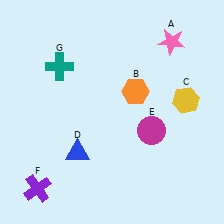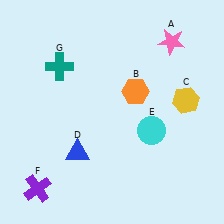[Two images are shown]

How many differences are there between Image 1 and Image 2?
There is 1 difference between the two images.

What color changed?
The circle (E) changed from magenta in Image 1 to cyan in Image 2.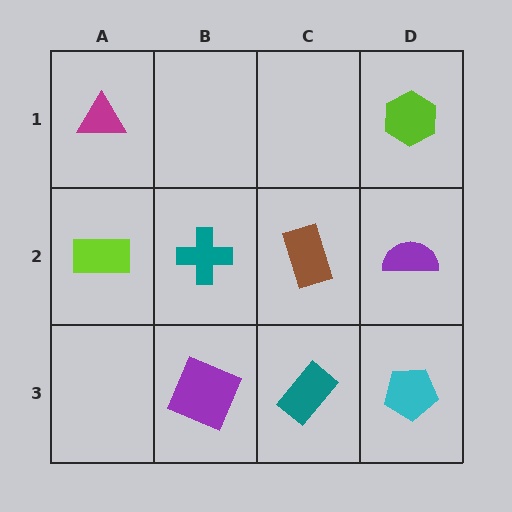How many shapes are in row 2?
4 shapes.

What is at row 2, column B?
A teal cross.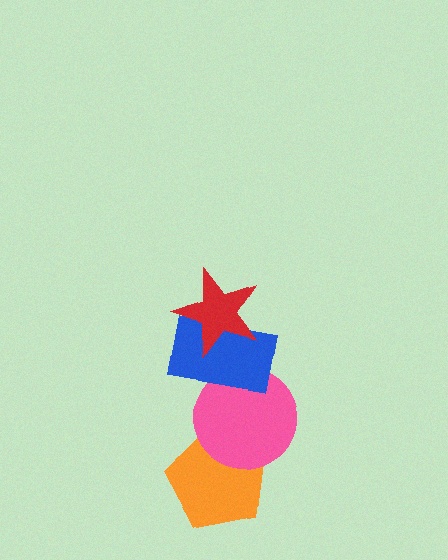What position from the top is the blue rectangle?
The blue rectangle is 2nd from the top.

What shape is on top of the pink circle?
The blue rectangle is on top of the pink circle.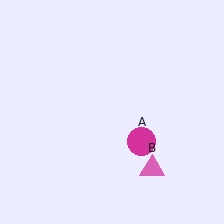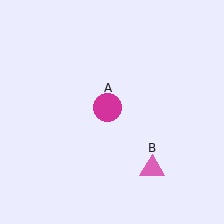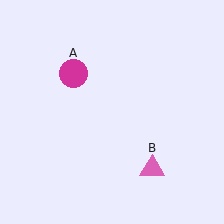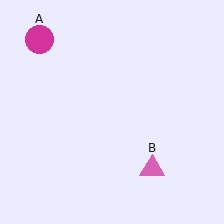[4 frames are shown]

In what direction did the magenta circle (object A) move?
The magenta circle (object A) moved up and to the left.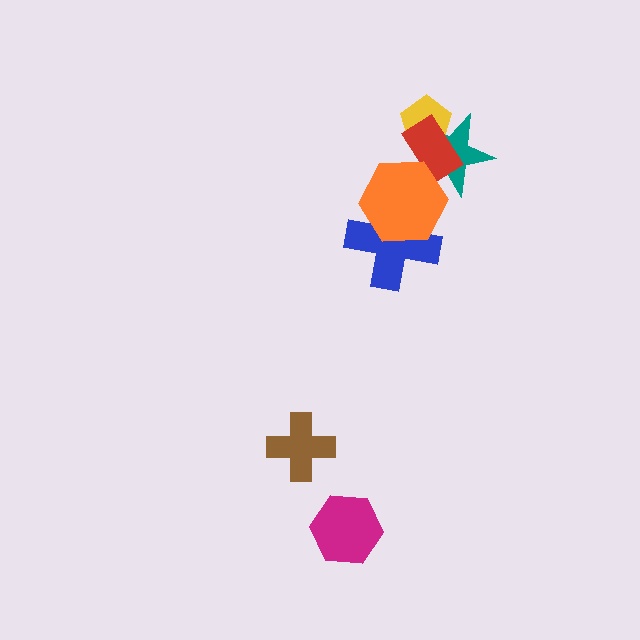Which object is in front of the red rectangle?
The orange hexagon is in front of the red rectangle.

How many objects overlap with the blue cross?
1 object overlaps with the blue cross.